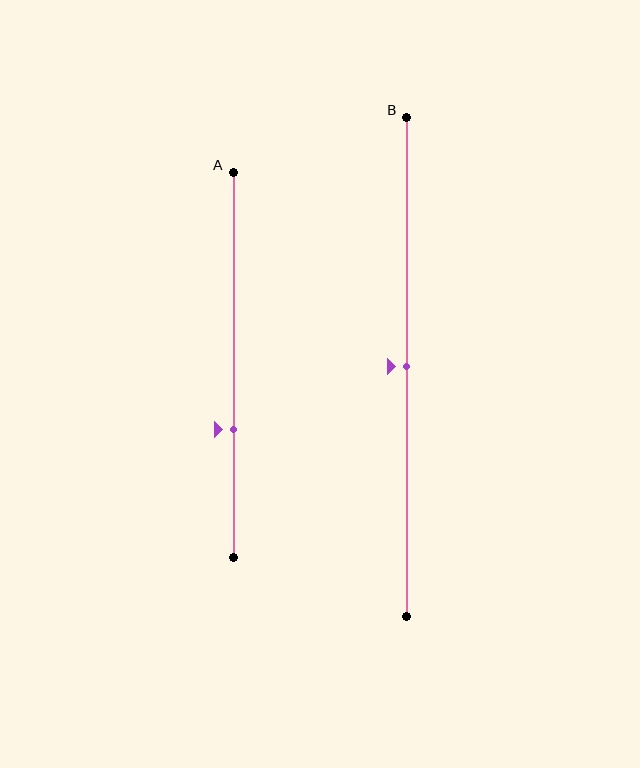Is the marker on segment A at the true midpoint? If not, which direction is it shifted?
No, the marker on segment A is shifted downward by about 17% of the segment length.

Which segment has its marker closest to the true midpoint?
Segment B has its marker closest to the true midpoint.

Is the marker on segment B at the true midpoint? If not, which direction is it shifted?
Yes, the marker on segment B is at the true midpoint.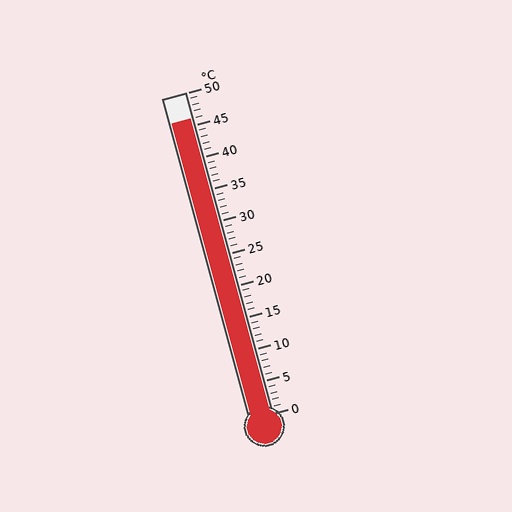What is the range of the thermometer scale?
The thermometer scale ranges from 0°C to 50°C.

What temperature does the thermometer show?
The thermometer shows approximately 46°C.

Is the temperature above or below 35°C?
The temperature is above 35°C.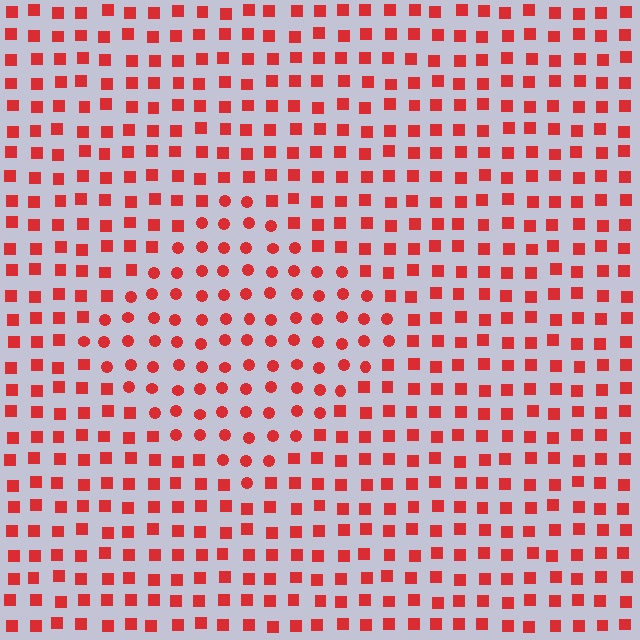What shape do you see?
I see a diamond.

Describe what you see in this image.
The image is filled with small red elements arranged in a uniform grid. A diamond-shaped region contains circles, while the surrounding area contains squares. The boundary is defined purely by the change in element shape.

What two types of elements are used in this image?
The image uses circles inside the diamond region and squares outside it.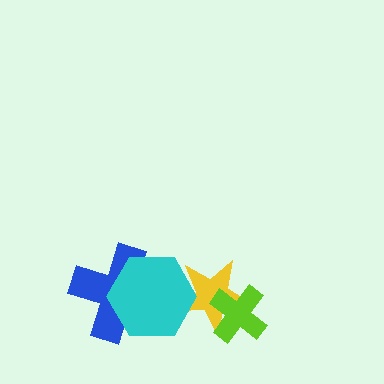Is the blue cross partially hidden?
Yes, it is partially covered by another shape.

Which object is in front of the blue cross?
The cyan hexagon is in front of the blue cross.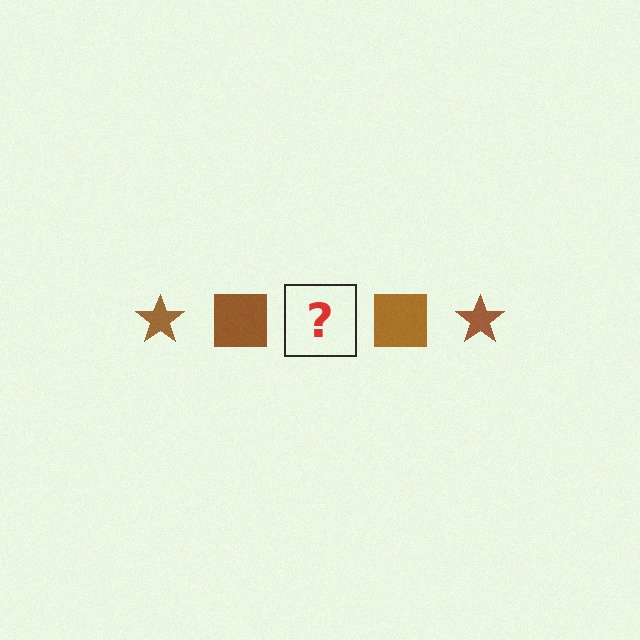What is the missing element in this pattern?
The missing element is a brown star.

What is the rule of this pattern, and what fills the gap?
The rule is that the pattern cycles through star, square shapes in brown. The gap should be filled with a brown star.